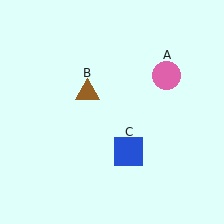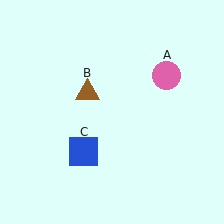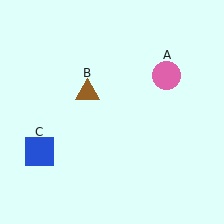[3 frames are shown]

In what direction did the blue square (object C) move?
The blue square (object C) moved left.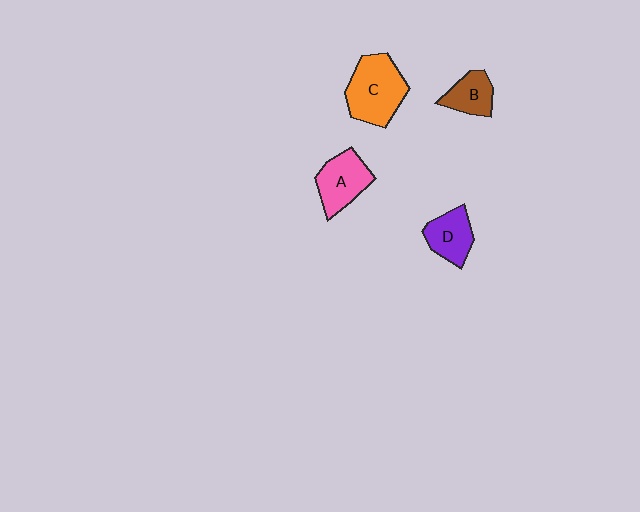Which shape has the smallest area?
Shape B (brown).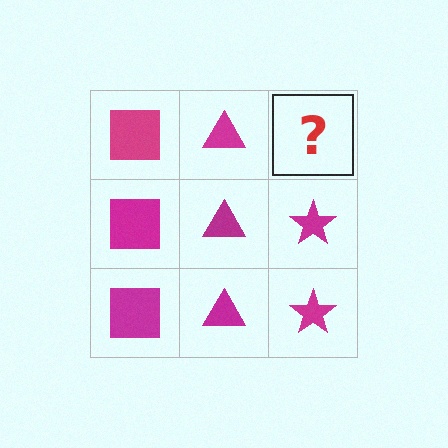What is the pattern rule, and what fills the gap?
The rule is that each column has a consistent shape. The gap should be filled with a magenta star.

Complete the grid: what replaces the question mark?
The question mark should be replaced with a magenta star.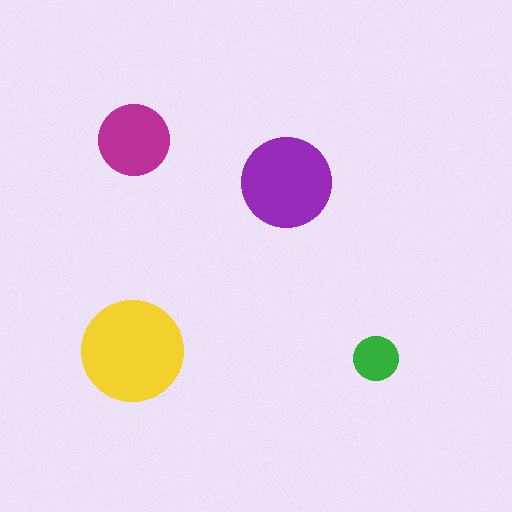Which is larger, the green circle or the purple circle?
The purple one.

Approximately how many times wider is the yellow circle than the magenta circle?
About 1.5 times wider.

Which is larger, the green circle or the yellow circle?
The yellow one.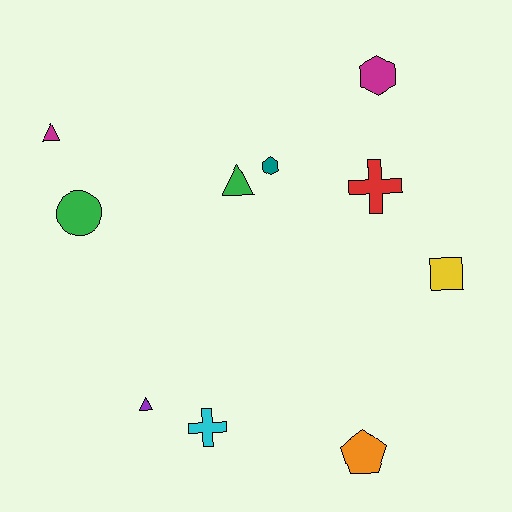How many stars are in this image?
There are no stars.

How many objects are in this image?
There are 10 objects.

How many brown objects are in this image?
There are no brown objects.